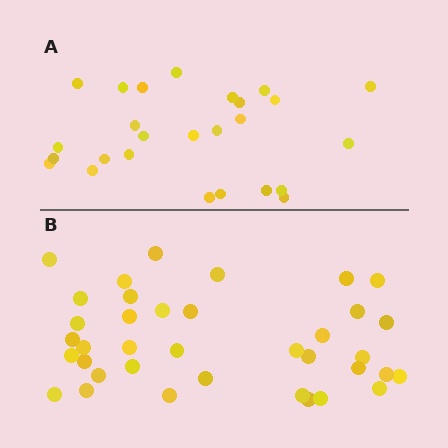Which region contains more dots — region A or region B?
Region B (the bottom region) has more dots.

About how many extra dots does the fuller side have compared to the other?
Region B has roughly 12 or so more dots than region A.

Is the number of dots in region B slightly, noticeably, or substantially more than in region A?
Region B has noticeably more, but not dramatically so. The ratio is roughly 1.4 to 1.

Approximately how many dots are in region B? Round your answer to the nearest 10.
About 40 dots. (The exact count is 37, which rounds to 40.)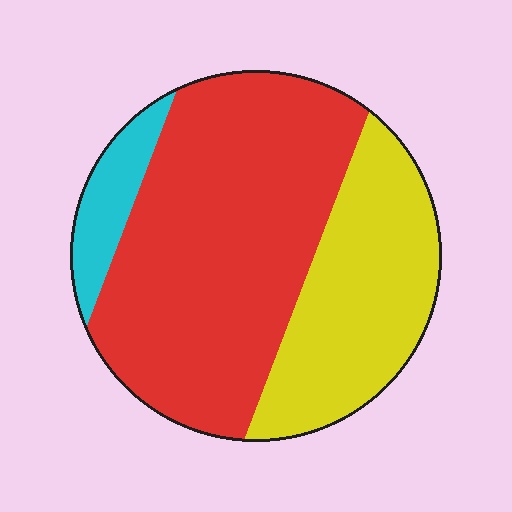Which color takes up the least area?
Cyan, at roughly 10%.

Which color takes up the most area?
Red, at roughly 60%.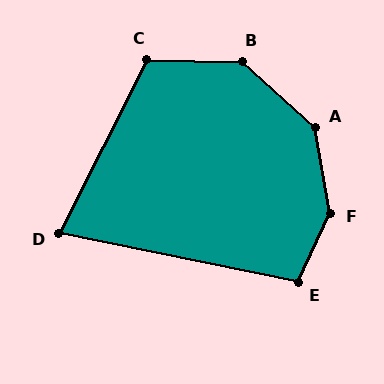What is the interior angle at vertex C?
Approximately 116 degrees (obtuse).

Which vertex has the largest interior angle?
F, at approximately 146 degrees.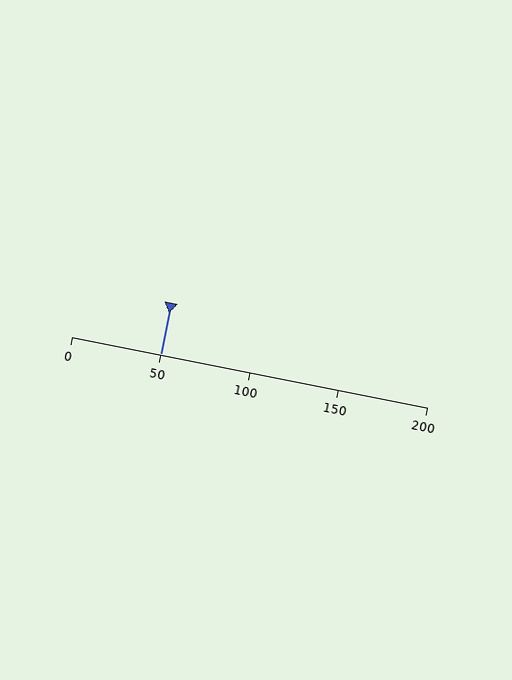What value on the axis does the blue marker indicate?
The marker indicates approximately 50.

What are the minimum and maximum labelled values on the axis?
The axis runs from 0 to 200.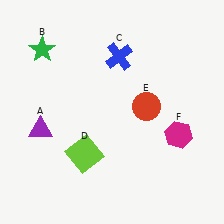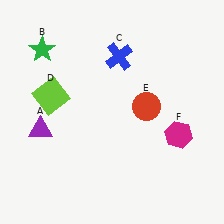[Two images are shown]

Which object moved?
The lime square (D) moved up.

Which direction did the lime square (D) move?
The lime square (D) moved up.